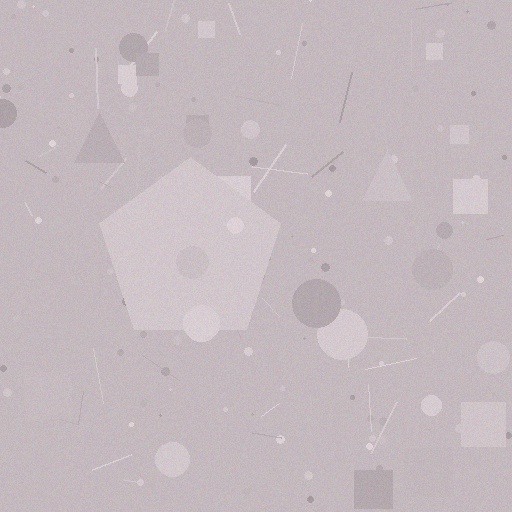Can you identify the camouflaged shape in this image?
The camouflaged shape is a pentagon.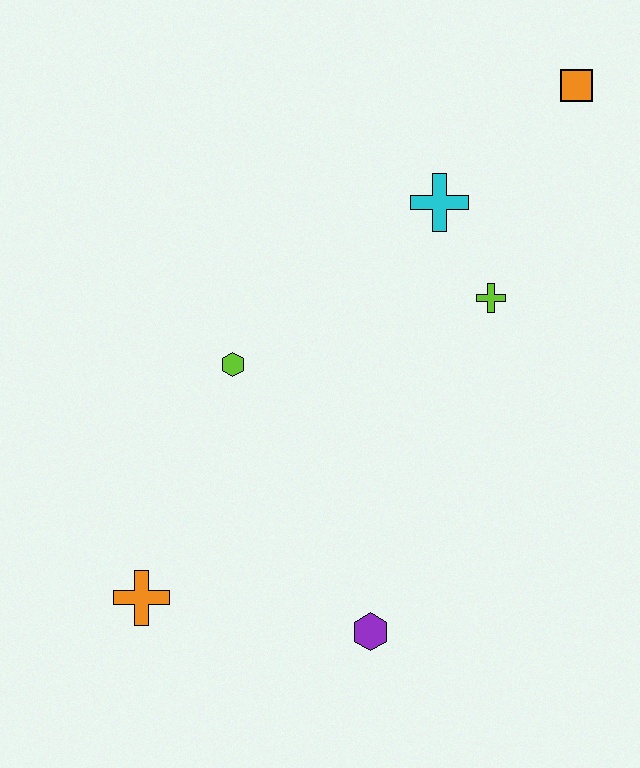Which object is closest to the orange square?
The cyan cross is closest to the orange square.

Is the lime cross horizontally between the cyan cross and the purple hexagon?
No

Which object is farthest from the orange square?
The orange cross is farthest from the orange square.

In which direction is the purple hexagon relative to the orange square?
The purple hexagon is below the orange square.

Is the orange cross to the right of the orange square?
No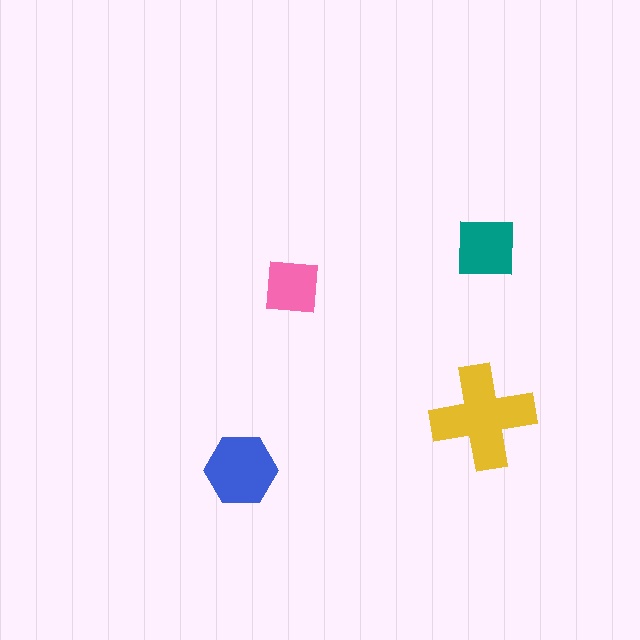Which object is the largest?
The yellow cross.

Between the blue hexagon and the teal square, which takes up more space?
The blue hexagon.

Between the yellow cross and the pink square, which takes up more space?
The yellow cross.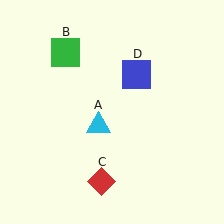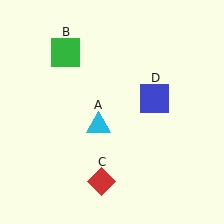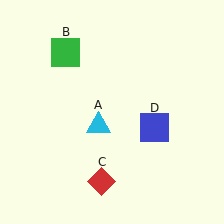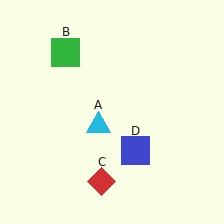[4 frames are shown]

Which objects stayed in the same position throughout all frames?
Cyan triangle (object A) and green square (object B) and red diamond (object C) remained stationary.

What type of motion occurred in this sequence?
The blue square (object D) rotated clockwise around the center of the scene.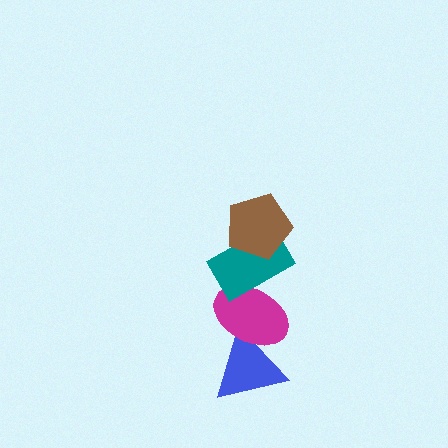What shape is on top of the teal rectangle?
The brown pentagon is on top of the teal rectangle.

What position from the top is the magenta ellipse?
The magenta ellipse is 3rd from the top.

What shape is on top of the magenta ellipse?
The teal rectangle is on top of the magenta ellipse.